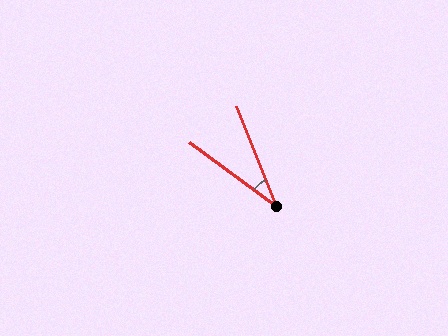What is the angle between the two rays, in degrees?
Approximately 32 degrees.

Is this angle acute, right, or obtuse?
It is acute.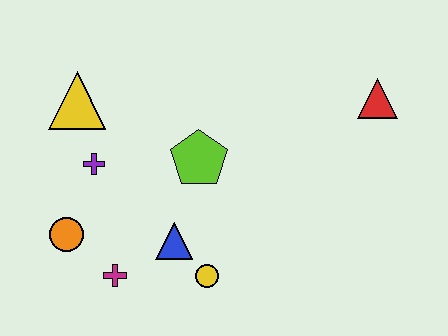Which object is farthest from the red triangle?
The orange circle is farthest from the red triangle.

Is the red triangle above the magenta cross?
Yes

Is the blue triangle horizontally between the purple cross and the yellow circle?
Yes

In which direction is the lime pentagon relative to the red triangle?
The lime pentagon is to the left of the red triangle.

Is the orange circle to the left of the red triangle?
Yes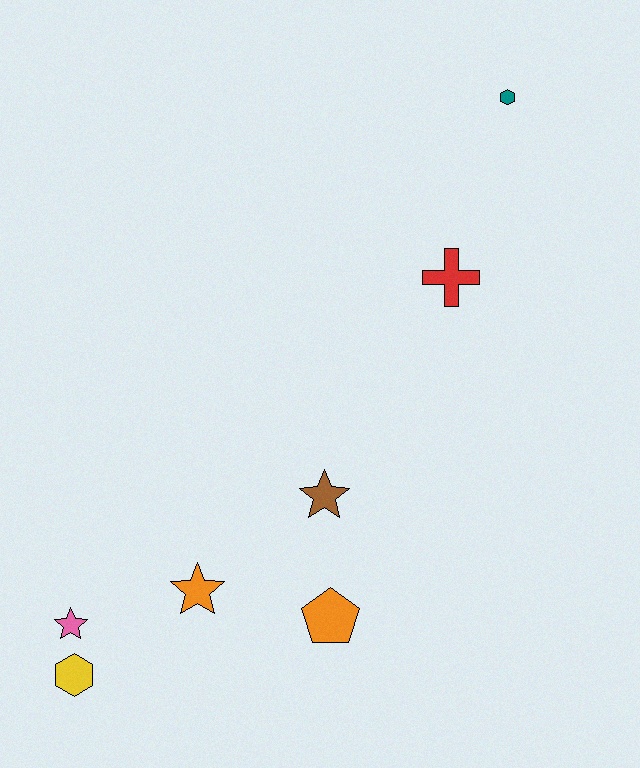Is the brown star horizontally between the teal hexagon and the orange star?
Yes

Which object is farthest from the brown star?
The teal hexagon is farthest from the brown star.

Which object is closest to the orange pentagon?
The brown star is closest to the orange pentagon.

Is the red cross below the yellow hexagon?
No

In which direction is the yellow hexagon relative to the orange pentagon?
The yellow hexagon is to the left of the orange pentagon.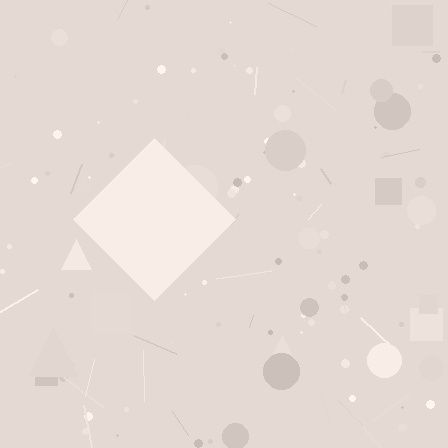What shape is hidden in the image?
A diamond is hidden in the image.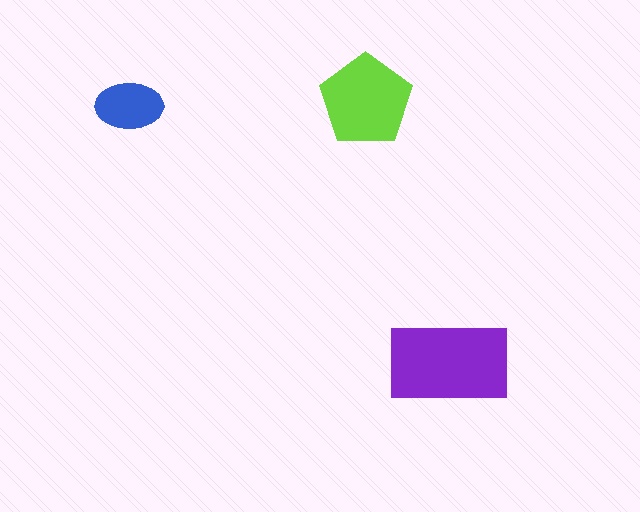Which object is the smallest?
The blue ellipse.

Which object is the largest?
The purple rectangle.